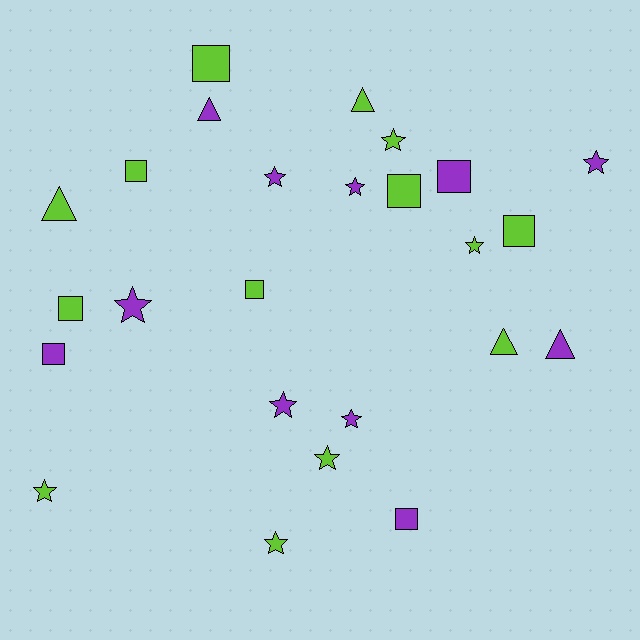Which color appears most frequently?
Lime, with 14 objects.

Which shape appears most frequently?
Star, with 11 objects.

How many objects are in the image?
There are 25 objects.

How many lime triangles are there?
There are 3 lime triangles.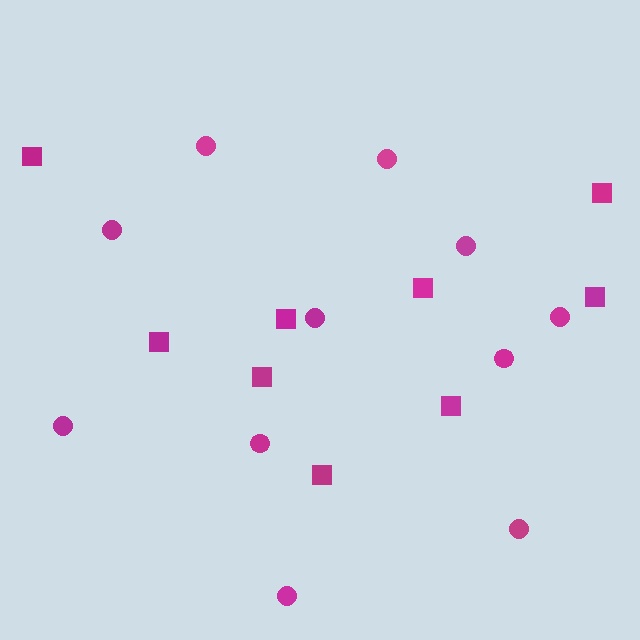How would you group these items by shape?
There are 2 groups: one group of squares (9) and one group of circles (11).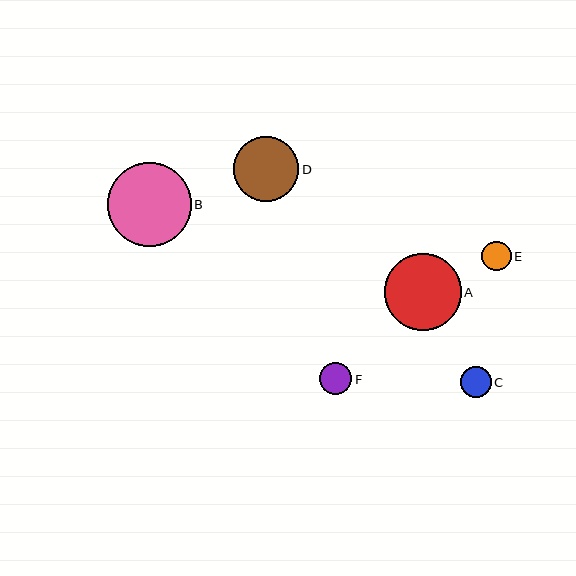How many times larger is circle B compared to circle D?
Circle B is approximately 1.3 times the size of circle D.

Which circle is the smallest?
Circle E is the smallest with a size of approximately 29 pixels.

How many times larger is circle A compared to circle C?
Circle A is approximately 2.5 times the size of circle C.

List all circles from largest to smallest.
From largest to smallest: B, A, D, F, C, E.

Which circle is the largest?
Circle B is the largest with a size of approximately 84 pixels.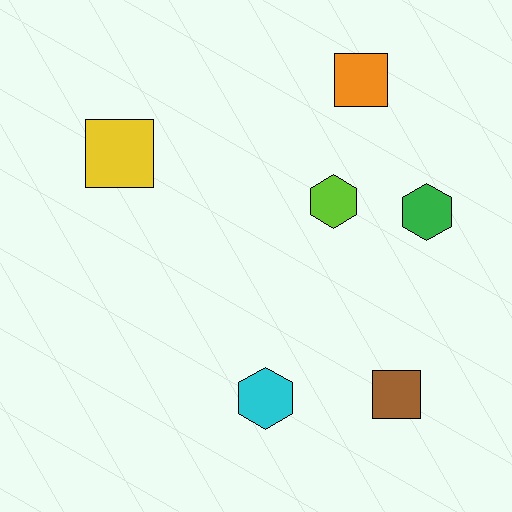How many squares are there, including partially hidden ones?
There are 3 squares.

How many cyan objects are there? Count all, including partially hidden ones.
There is 1 cyan object.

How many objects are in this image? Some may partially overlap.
There are 6 objects.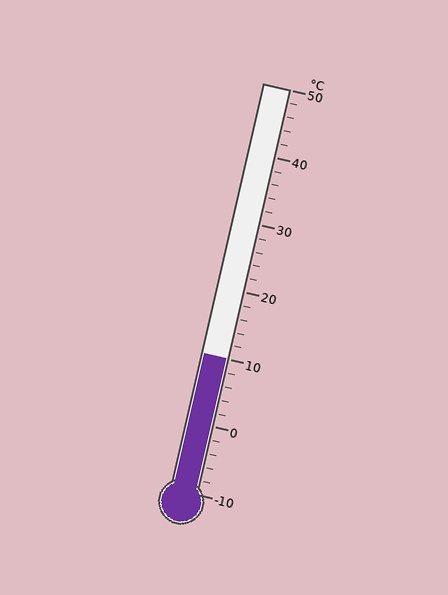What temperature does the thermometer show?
The thermometer shows approximately 10°C.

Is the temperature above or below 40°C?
The temperature is below 40°C.